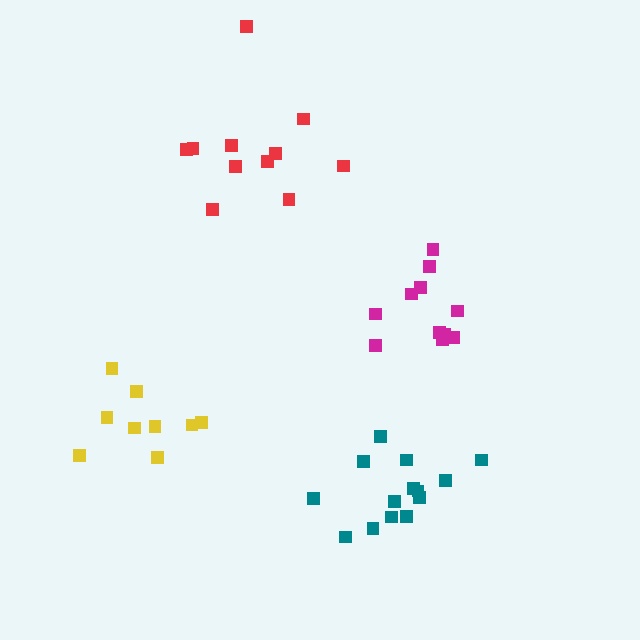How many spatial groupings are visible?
There are 4 spatial groupings.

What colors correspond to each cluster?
The clusters are colored: yellow, magenta, teal, red.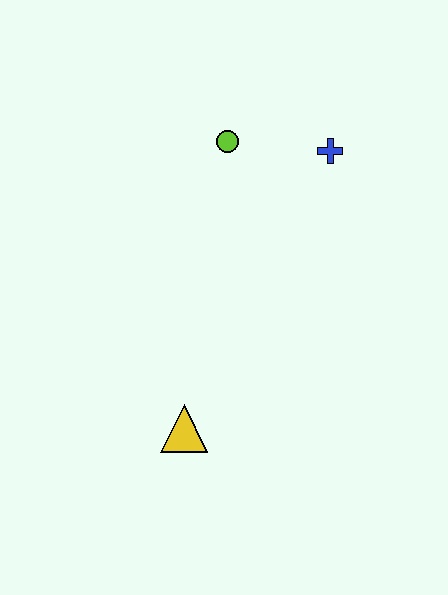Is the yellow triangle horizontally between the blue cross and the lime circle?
No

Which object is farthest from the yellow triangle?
The blue cross is farthest from the yellow triangle.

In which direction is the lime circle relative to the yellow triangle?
The lime circle is above the yellow triangle.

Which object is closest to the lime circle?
The blue cross is closest to the lime circle.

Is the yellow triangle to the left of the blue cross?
Yes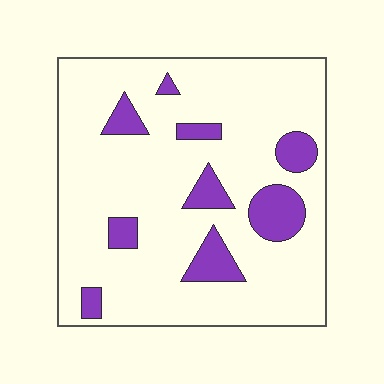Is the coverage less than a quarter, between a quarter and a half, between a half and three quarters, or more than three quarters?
Less than a quarter.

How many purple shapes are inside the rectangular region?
9.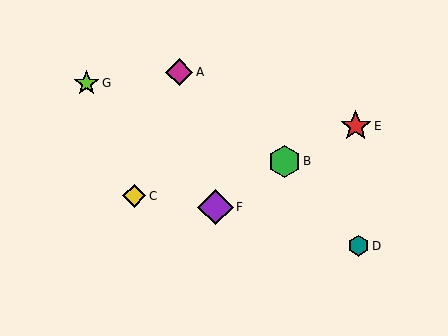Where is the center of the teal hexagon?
The center of the teal hexagon is at (359, 246).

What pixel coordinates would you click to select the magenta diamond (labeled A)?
Click at (179, 72) to select the magenta diamond A.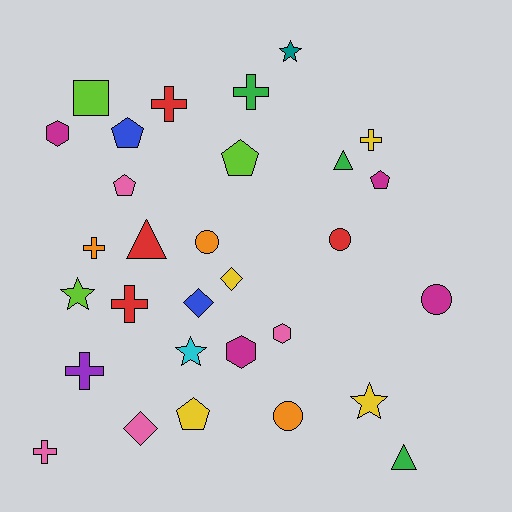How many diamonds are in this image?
There are 3 diamonds.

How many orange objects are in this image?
There are 3 orange objects.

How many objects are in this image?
There are 30 objects.